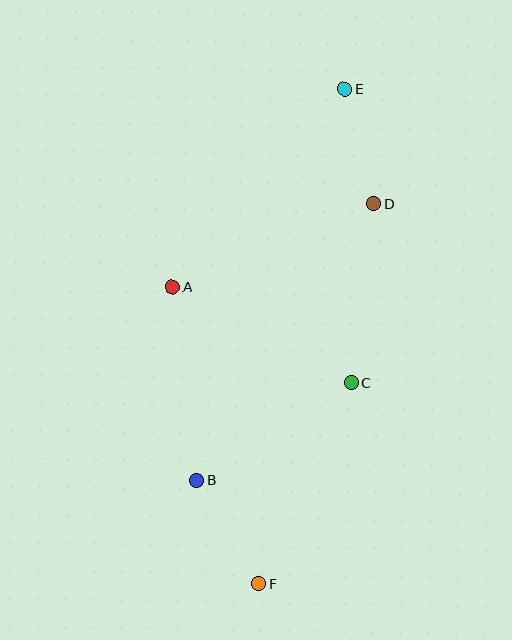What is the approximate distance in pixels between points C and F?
The distance between C and F is approximately 221 pixels.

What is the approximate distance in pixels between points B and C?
The distance between B and C is approximately 183 pixels.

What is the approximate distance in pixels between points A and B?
The distance between A and B is approximately 195 pixels.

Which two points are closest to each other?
Points D and E are closest to each other.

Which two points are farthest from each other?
Points E and F are farthest from each other.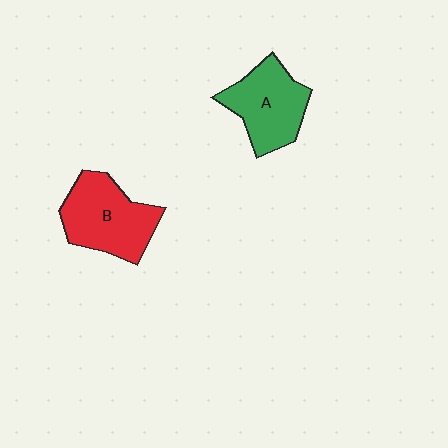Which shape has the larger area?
Shape B (red).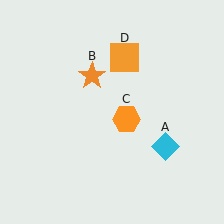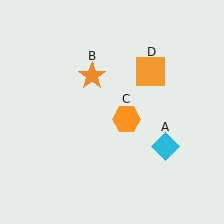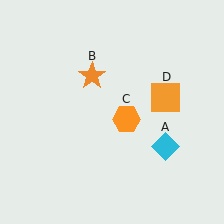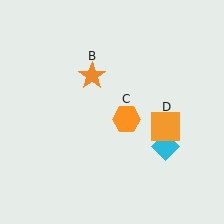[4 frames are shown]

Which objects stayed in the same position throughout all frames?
Cyan diamond (object A) and orange star (object B) and orange hexagon (object C) remained stationary.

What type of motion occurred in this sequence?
The orange square (object D) rotated clockwise around the center of the scene.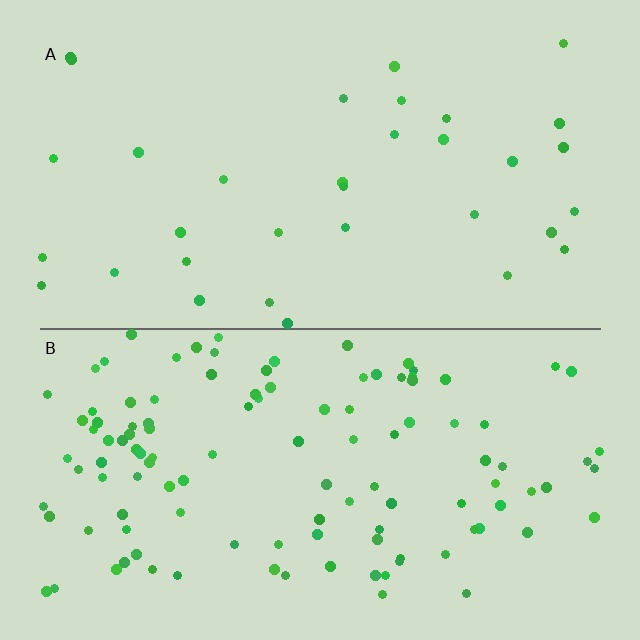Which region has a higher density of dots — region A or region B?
B (the bottom).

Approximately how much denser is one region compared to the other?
Approximately 3.5× — region B over region A.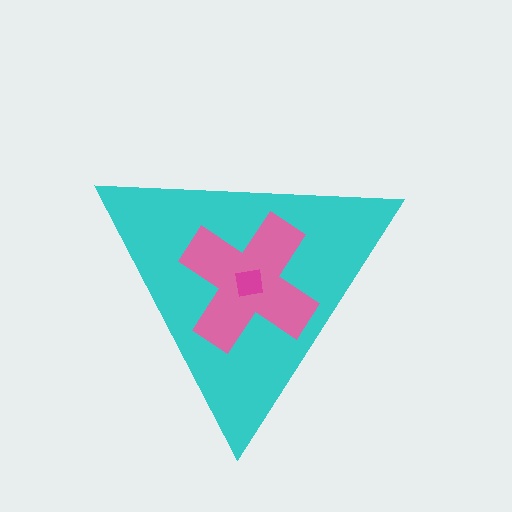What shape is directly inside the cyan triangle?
The pink cross.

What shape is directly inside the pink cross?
The magenta square.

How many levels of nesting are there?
3.